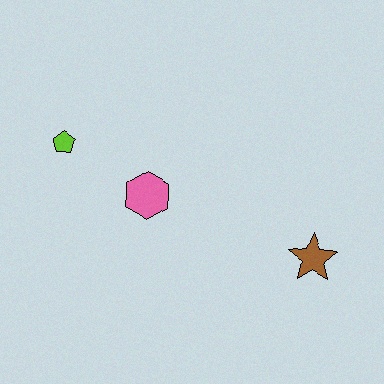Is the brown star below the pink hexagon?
Yes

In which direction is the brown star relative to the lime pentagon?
The brown star is to the right of the lime pentagon.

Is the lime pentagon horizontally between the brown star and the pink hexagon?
No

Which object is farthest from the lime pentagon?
The brown star is farthest from the lime pentagon.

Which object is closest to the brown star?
The pink hexagon is closest to the brown star.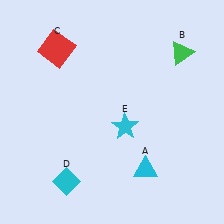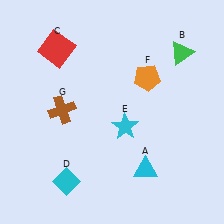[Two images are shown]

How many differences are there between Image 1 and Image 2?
There are 2 differences between the two images.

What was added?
An orange pentagon (F), a brown cross (G) were added in Image 2.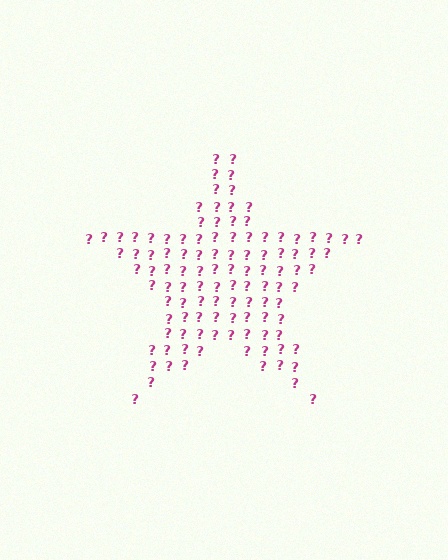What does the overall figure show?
The overall figure shows a star.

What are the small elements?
The small elements are question marks.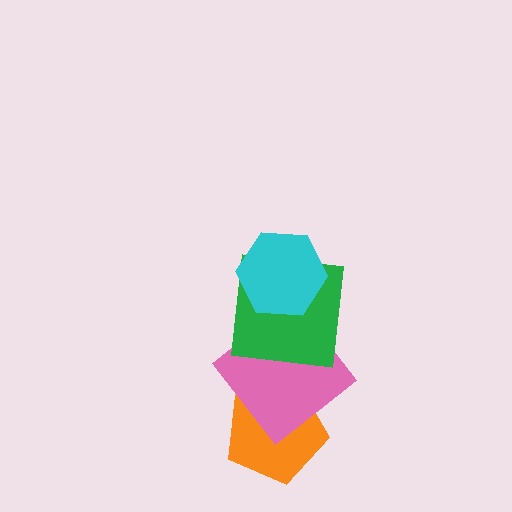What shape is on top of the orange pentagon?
The pink diamond is on top of the orange pentagon.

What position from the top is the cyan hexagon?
The cyan hexagon is 1st from the top.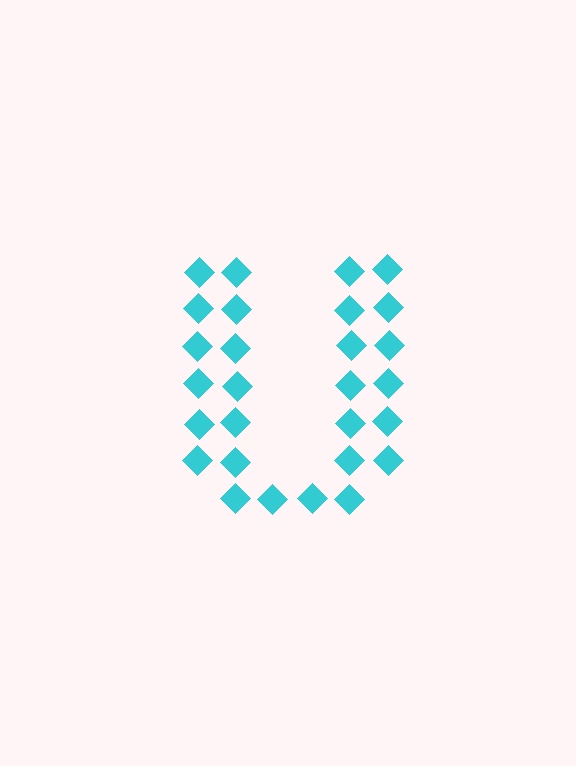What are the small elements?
The small elements are diamonds.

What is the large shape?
The large shape is the letter U.